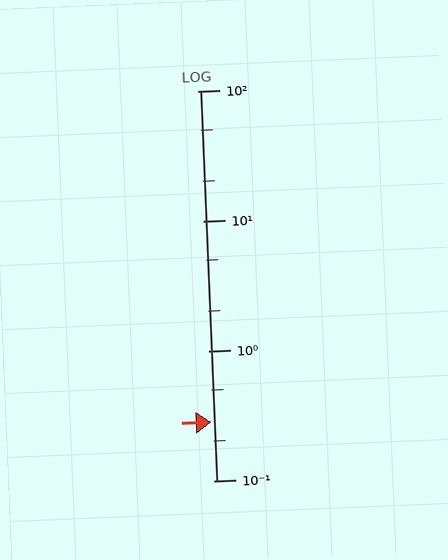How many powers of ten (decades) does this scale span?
The scale spans 3 decades, from 0.1 to 100.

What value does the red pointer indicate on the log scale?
The pointer indicates approximately 0.28.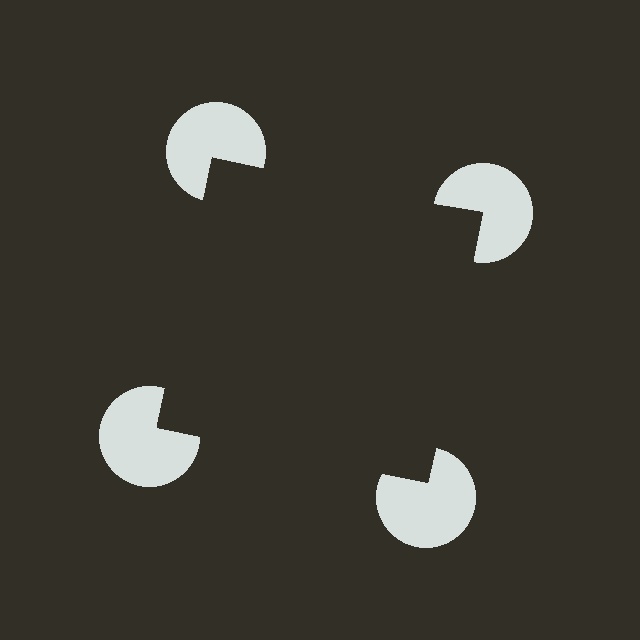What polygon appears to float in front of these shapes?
An illusory square — its edges are inferred from the aligned wedge cuts in the pac-man discs, not physically drawn.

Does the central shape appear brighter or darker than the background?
It typically appears slightly darker than the background, even though no actual brightness change is drawn.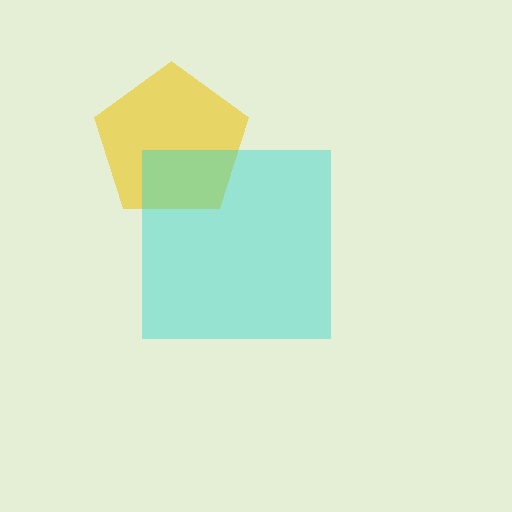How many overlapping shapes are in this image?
There are 2 overlapping shapes in the image.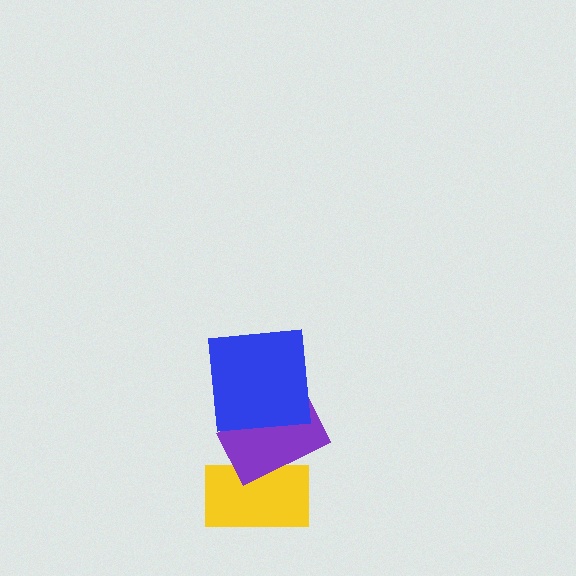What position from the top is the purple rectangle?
The purple rectangle is 2nd from the top.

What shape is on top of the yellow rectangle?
The purple rectangle is on top of the yellow rectangle.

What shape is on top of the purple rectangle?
The blue square is on top of the purple rectangle.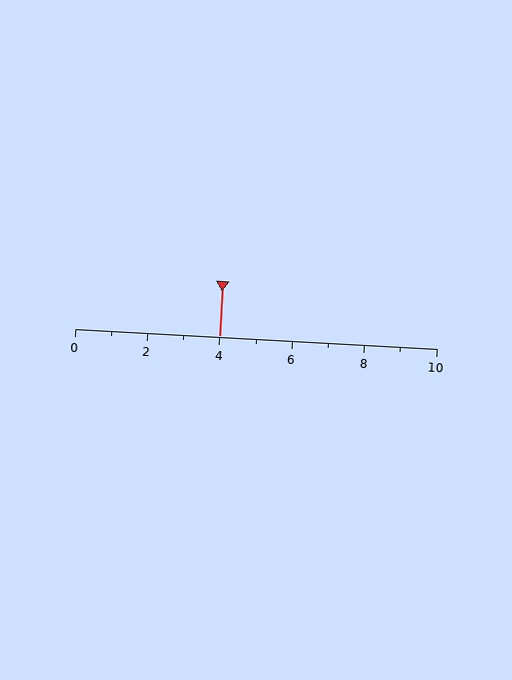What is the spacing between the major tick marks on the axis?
The major ticks are spaced 2 apart.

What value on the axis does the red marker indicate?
The marker indicates approximately 4.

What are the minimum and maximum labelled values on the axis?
The axis runs from 0 to 10.